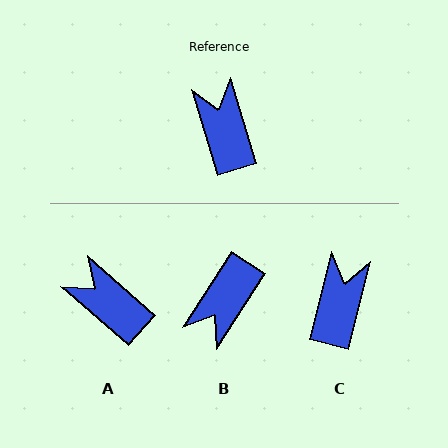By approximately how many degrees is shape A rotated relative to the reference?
Approximately 32 degrees counter-clockwise.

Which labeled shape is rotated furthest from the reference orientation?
B, about 130 degrees away.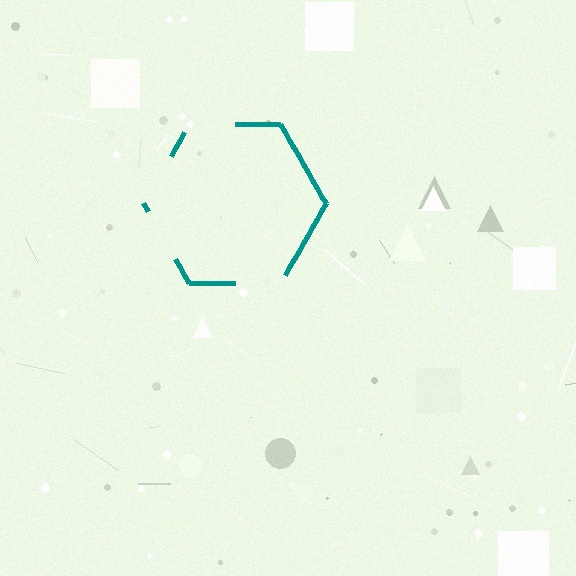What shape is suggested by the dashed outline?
The dashed outline suggests a hexagon.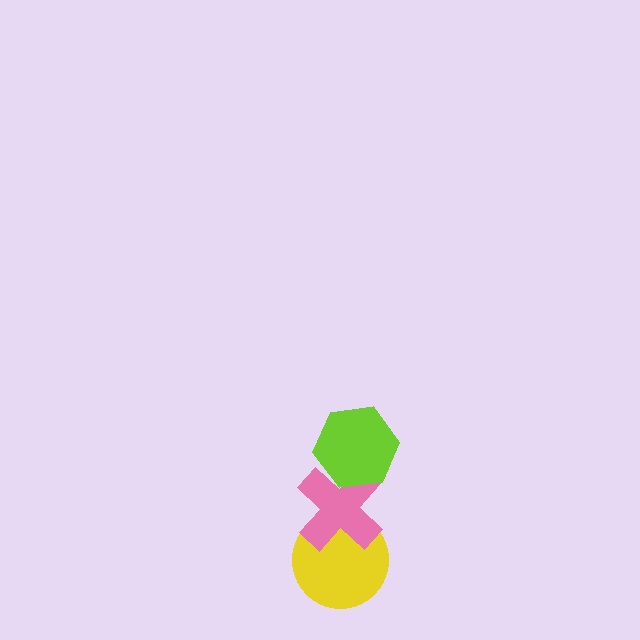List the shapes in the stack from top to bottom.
From top to bottom: the lime hexagon, the pink cross, the yellow circle.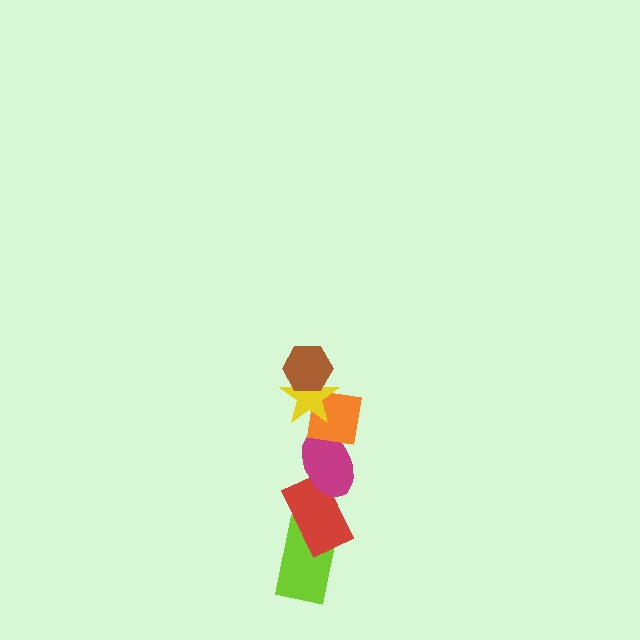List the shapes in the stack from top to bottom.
From top to bottom: the brown hexagon, the yellow star, the orange square, the magenta ellipse, the red rectangle, the lime rectangle.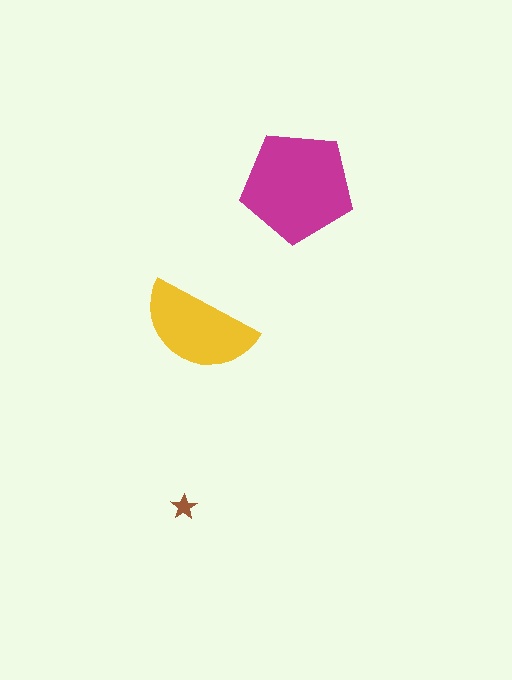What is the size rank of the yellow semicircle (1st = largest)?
2nd.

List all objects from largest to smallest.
The magenta pentagon, the yellow semicircle, the brown star.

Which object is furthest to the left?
The brown star is leftmost.